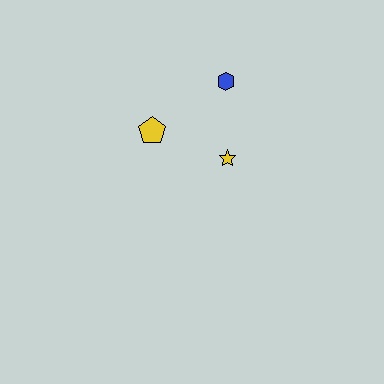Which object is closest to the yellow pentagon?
The yellow star is closest to the yellow pentagon.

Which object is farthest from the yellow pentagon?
The blue hexagon is farthest from the yellow pentagon.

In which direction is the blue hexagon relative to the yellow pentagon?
The blue hexagon is to the right of the yellow pentagon.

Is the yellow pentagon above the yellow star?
Yes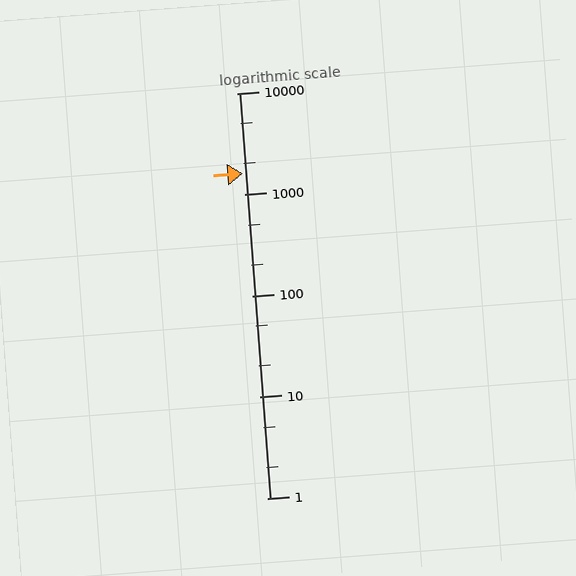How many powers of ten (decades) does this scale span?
The scale spans 4 decades, from 1 to 10000.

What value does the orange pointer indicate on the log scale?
The pointer indicates approximately 1600.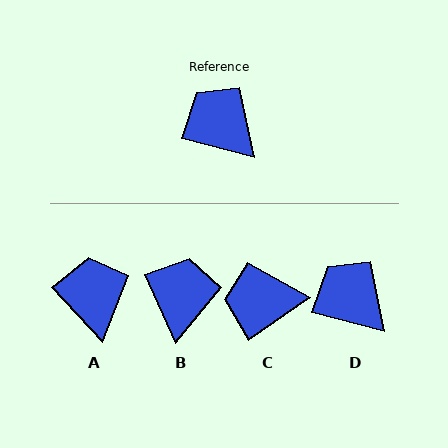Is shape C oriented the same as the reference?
No, it is off by about 49 degrees.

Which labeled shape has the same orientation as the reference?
D.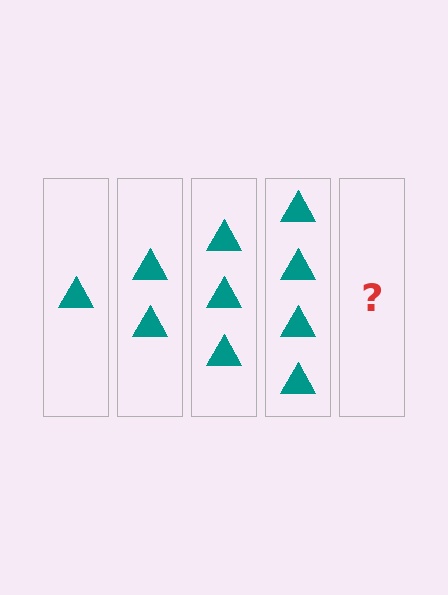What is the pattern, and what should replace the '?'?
The pattern is that each step adds one more triangle. The '?' should be 5 triangles.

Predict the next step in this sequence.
The next step is 5 triangles.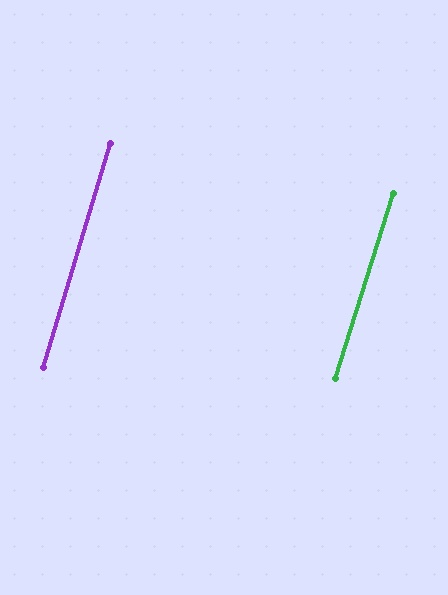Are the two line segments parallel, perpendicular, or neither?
Parallel — their directions differ by only 0.6°.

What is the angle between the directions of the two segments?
Approximately 1 degree.